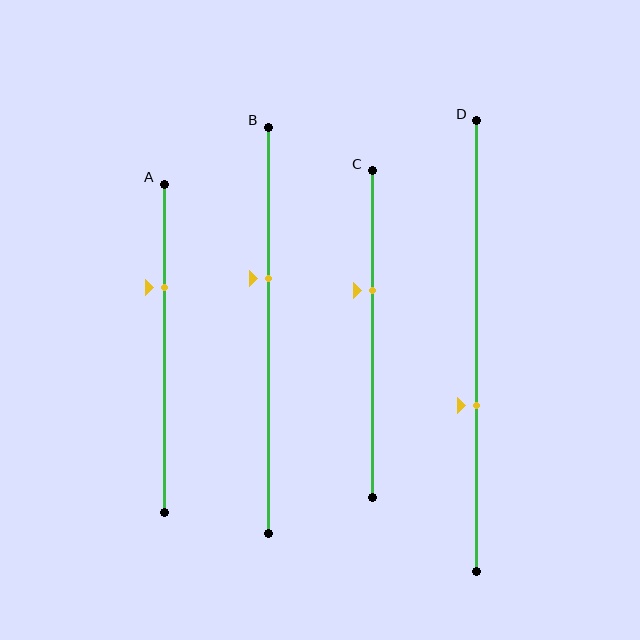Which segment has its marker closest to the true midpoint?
Segment B has its marker closest to the true midpoint.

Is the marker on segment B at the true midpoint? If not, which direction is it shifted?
No, the marker on segment B is shifted upward by about 13% of the segment length.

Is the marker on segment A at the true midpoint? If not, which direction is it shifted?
No, the marker on segment A is shifted upward by about 19% of the segment length.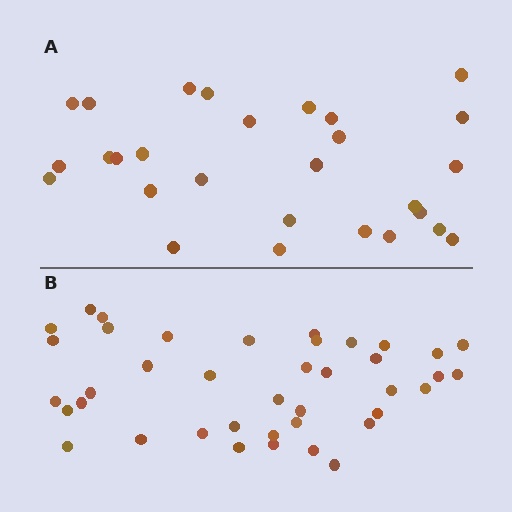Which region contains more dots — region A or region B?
Region B (the bottom region) has more dots.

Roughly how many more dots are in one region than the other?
Region B has roughly 12 or so more dots than region A.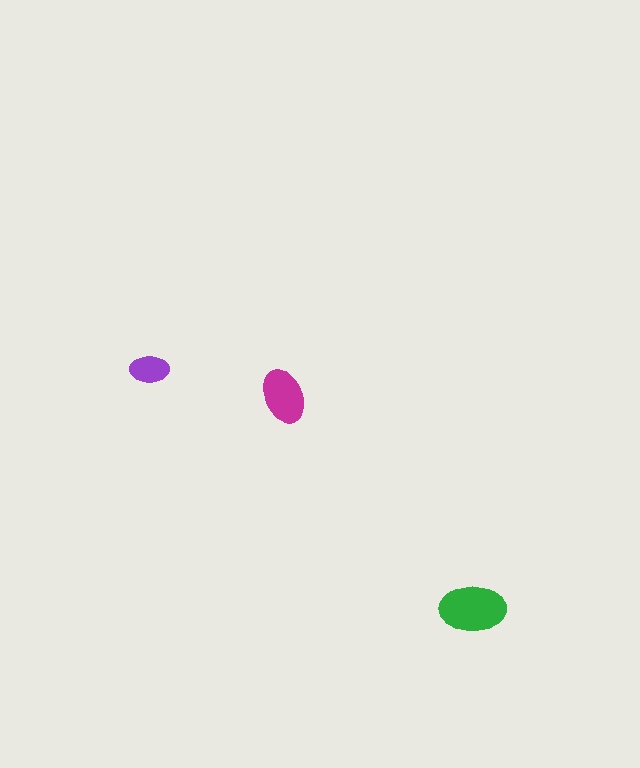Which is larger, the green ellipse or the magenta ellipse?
The green one.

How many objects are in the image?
There are 3 objects in the image.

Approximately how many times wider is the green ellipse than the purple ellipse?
About 1.5 times wider.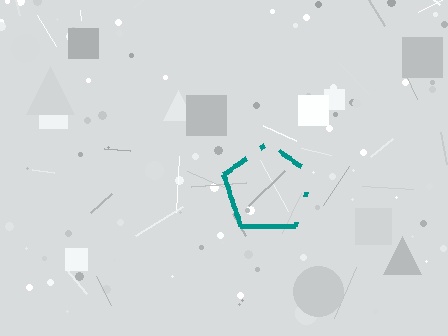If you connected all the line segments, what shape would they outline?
They would outline a pentagon.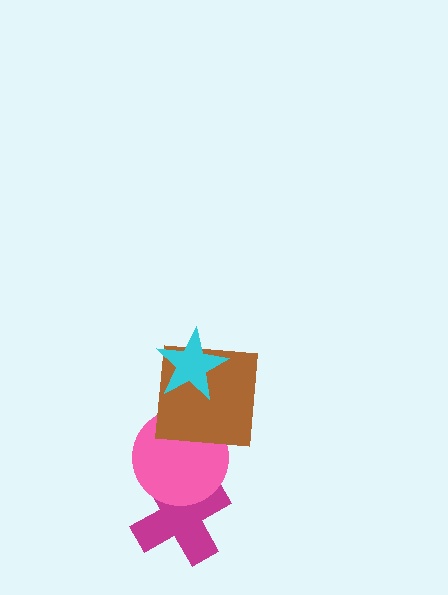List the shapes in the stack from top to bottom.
From top to bottom: the cyan star, the brown square, the pink circle, the magenta cross.